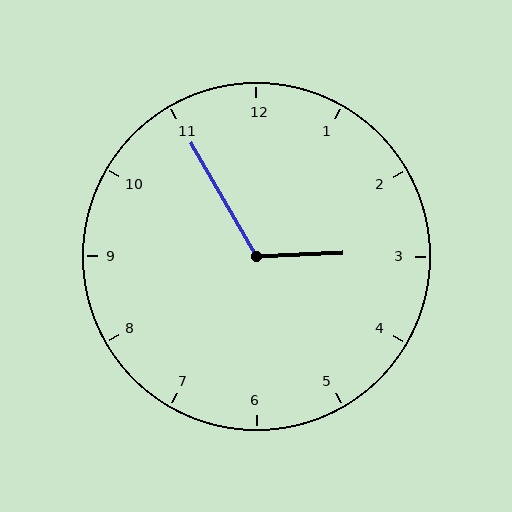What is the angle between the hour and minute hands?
Approximately 118 degrees.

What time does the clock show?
2:55.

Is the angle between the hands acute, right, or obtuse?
It is obtuse.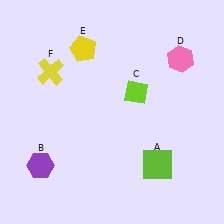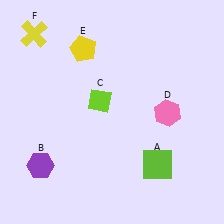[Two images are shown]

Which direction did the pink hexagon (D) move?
The pink hexagon (D) moved down.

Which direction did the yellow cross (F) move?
The yellow cross (F) moved up.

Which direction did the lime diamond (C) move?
The lime diamond (C) moved left.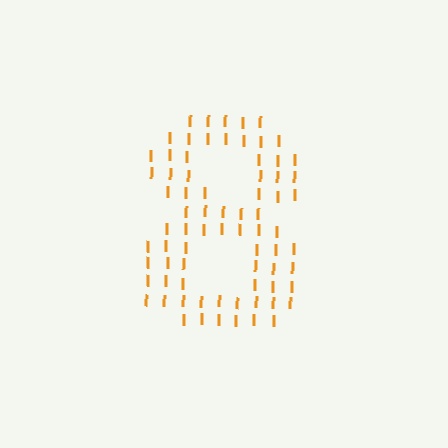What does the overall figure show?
The overall figure shows the digit 8.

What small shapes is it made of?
It is made of small letter I's.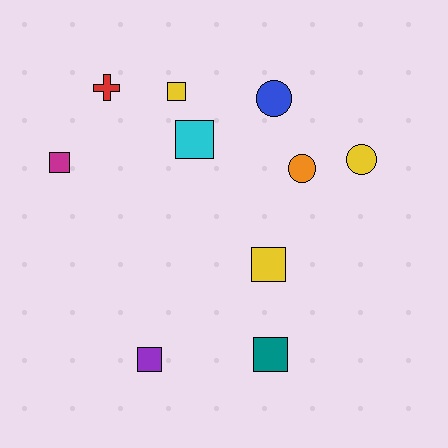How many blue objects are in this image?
There is 1 blue object.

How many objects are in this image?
There are 10 objects.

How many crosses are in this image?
There is 1 cross.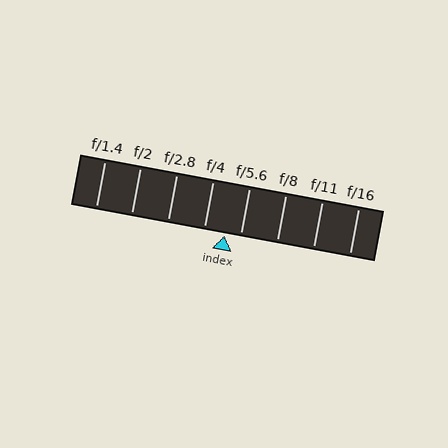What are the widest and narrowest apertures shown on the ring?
The widest aperture shown is f/1.4 and the narrowest is f/16.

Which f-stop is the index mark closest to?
The index mark is closest to f/5.6.